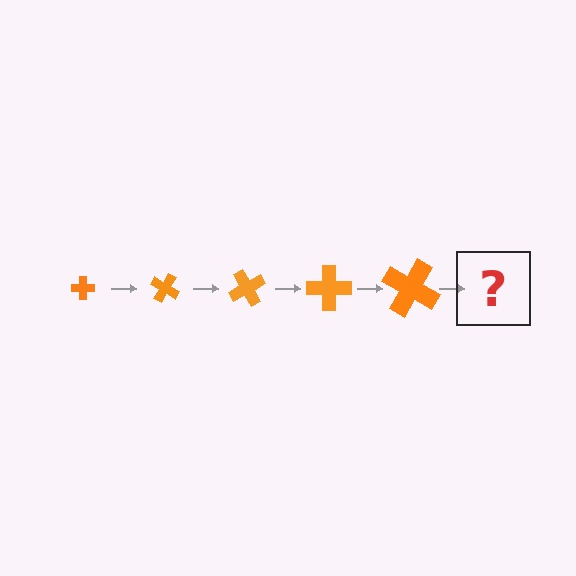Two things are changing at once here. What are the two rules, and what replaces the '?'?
The two rules are that the cross grows larger each step and it rotates 30 degrees each step. The '?' should be a cross, larger than the previous one and rotated 150 degrees from the start.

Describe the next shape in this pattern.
It should be a cross, larger than the previous one and rotated 150 degrees from the start.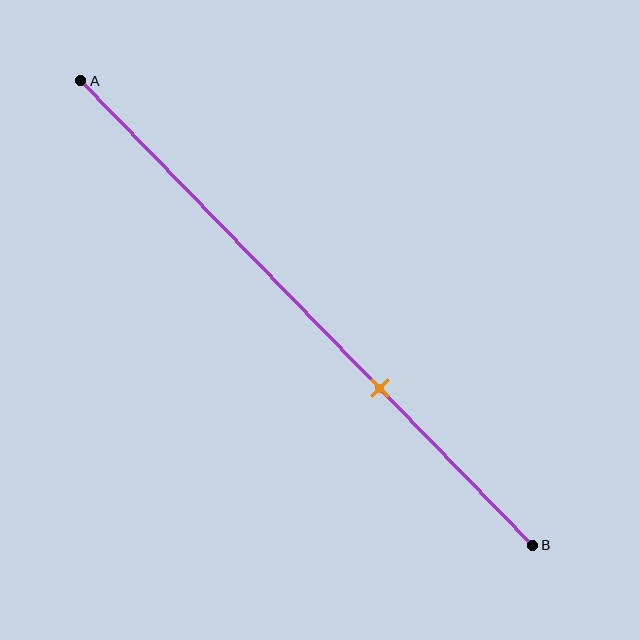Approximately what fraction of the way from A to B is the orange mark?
The orange mark is approximately 65% of the way from A to B.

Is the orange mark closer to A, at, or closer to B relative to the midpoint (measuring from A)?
The orange mark is closer to point B than the midpoint of segment AB.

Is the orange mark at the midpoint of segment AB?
No, the mark is at about 65% from A, not at the 50% midpoint.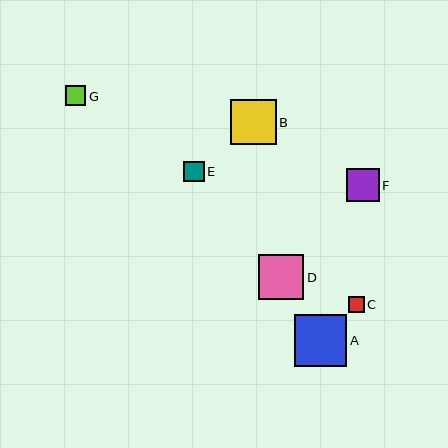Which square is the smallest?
Square C is the smallest with a size of approximately 16 pixels.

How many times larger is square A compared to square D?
Square A is approximately 1.2 times the size of square D.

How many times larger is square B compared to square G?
Square B is approximately 2.2 times the size of square G.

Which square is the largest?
Square A is the largest with a size of approximately 52 pixels.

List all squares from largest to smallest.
From largest to smallest: A, B, D, F, G, E, C.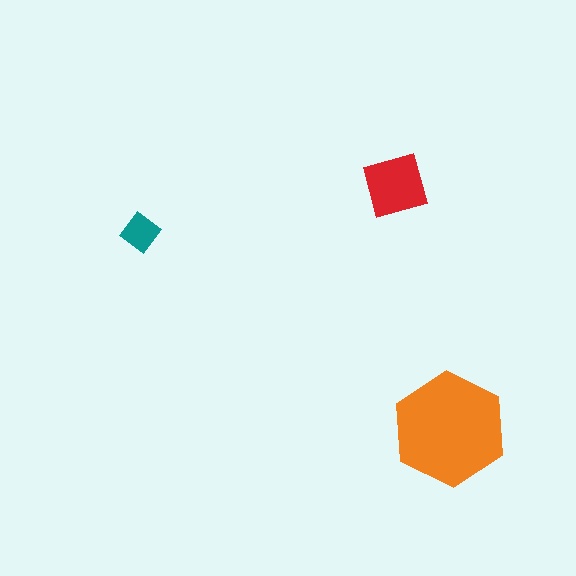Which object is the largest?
The orange hexagon.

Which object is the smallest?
The teal diamond.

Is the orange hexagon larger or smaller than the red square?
Larger.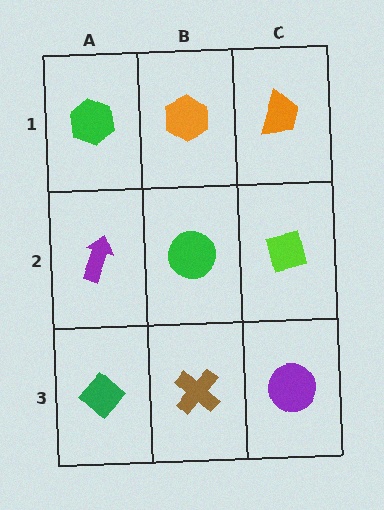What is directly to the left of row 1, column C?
An orange hexagon.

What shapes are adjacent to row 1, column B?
A green circle (row 2, column B), a green hexagon (row 1, column A), an orange trapezoid (row 1, column C).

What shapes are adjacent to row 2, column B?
An orange hexagon (row 1, column B), a brown cross (row 3, column B), a purple arrow (row 2, column A), a lime square (row 2, column C).